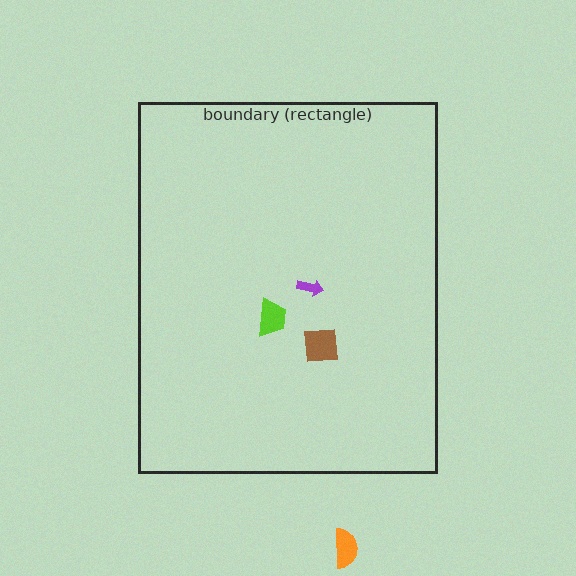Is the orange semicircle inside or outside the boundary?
Outside.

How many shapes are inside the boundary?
3 inside, 1 outside.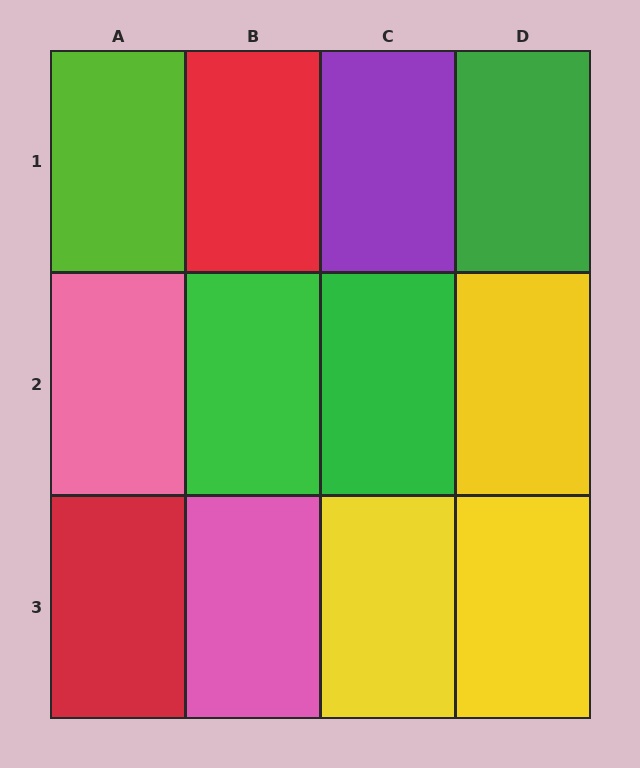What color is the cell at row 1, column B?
Red.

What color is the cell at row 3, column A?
Red.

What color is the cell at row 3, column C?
Yellow.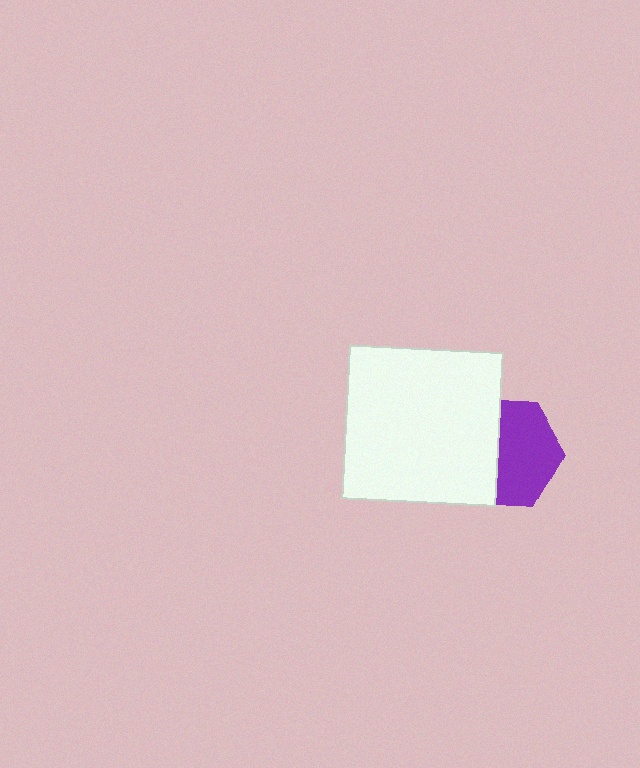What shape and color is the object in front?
The object in front is a white square.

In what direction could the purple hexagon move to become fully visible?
The purple hexagon could move right. That would shift it out from behind the white square entirely.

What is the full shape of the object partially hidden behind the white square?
The partially hidden object is a purple hexagon.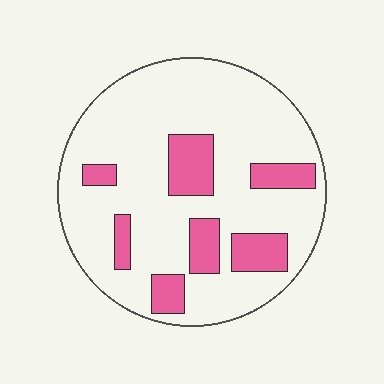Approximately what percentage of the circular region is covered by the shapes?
Approximately 20%.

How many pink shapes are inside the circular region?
7.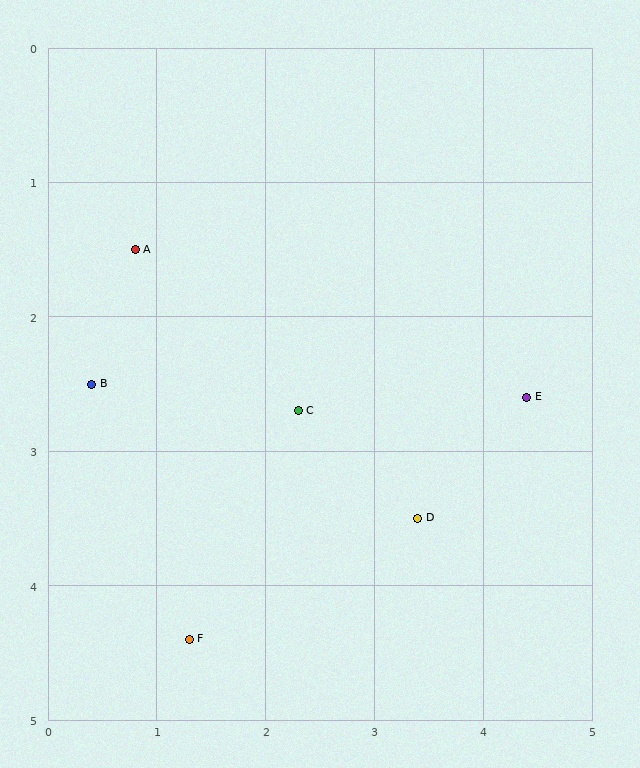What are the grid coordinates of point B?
Point B is at approximately (0.4, 2.5).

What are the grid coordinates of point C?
Point C is at approximately (2.3, 2.7).